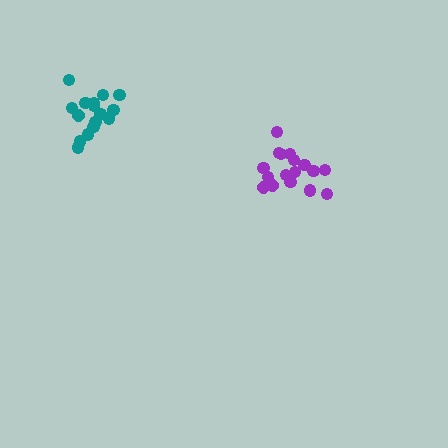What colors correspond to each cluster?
The clusters are colored: purple, teal.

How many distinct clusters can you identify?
There are 2 distinct clusters.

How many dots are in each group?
Group 1: 17 dots, Group 2: 16 dots (33 total).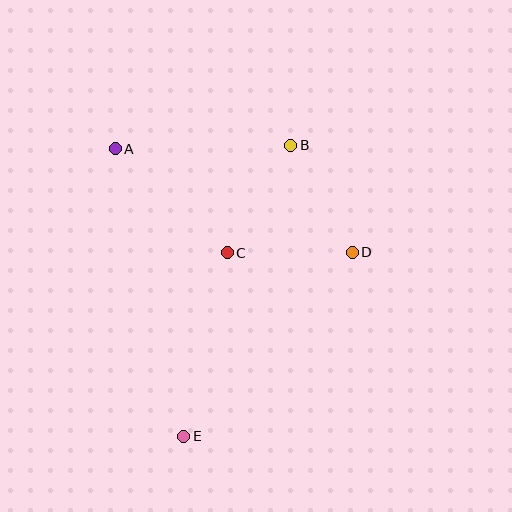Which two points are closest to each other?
Points B and D are closest to each other.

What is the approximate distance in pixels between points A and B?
The distance between A and B is approximately 175 pixels.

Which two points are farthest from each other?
Points B and E are farthest from each other.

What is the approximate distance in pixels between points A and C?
The distance between A and C is approximately 153 pixels.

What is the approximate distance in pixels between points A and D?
The distance between A and D is approximately 259 pixels.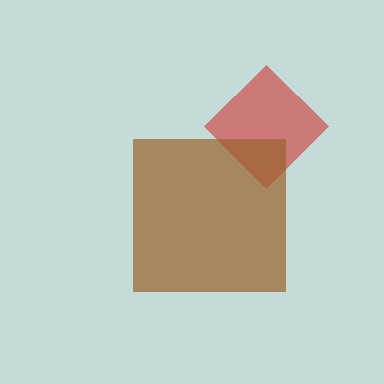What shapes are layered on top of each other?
The layered shapes are: a red diamond, a brown square.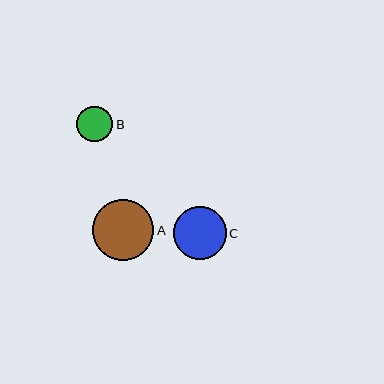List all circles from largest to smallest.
From largest to smallest: A, C, B.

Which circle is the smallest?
Circle B is the smallest with a size of approximately 36 pixels.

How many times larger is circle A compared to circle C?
Circle A is approximately 1.2 times the size of circle C.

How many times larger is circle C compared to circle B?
Circle C is approximately 1.5 times the size of circle B.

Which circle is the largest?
Circle A is the largest with a size of approximately 62 pixels.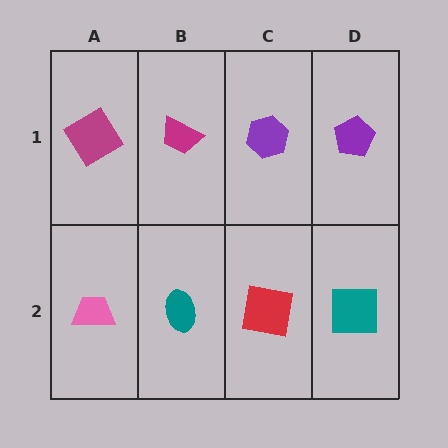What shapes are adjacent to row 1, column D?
A teal square (row 2, column D), a purple hexagon (row 1, column C).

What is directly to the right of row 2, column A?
A teal ellipse.